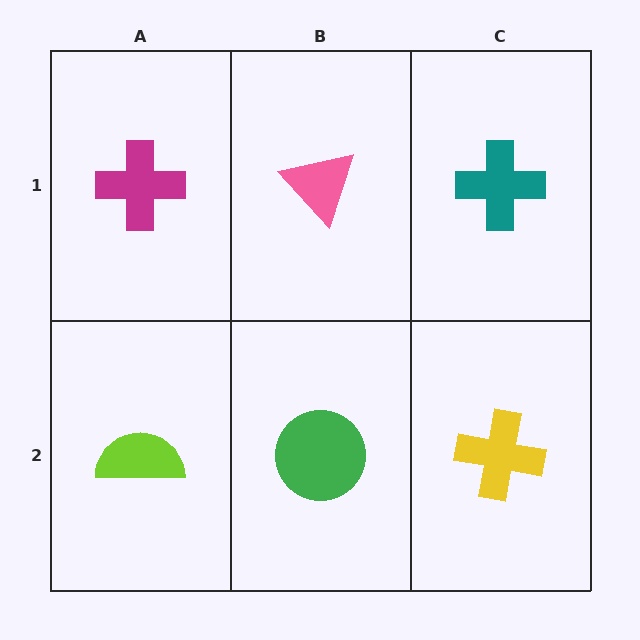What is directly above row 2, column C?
A teal cross.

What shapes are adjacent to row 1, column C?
A yellow cross (row 2, column C), a pink triangle (row 1, column B).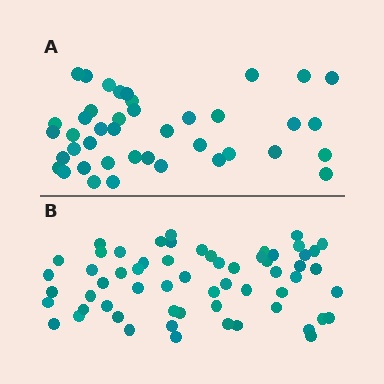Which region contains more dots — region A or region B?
Region B (the bottom region) has more dots.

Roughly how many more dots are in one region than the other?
Region B has approximately 20 more dots than region A.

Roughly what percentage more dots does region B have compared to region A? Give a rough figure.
About 45% more.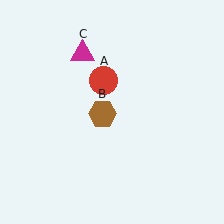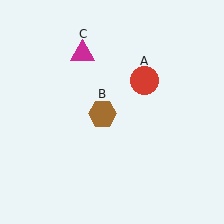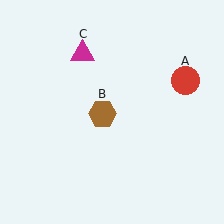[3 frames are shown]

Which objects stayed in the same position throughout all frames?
Brown hexagon (object B) and magenta triangle (object C) remained stationary.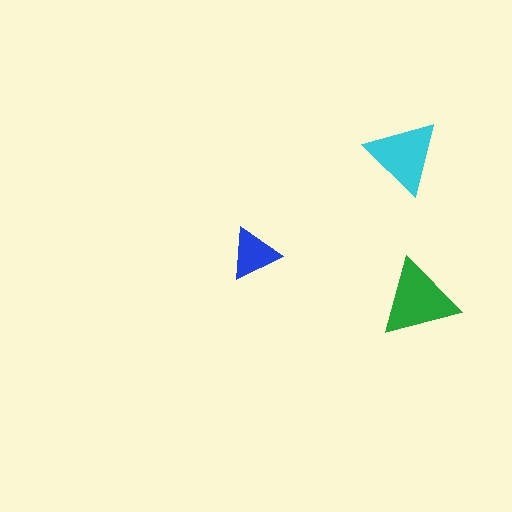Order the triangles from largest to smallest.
the green one, the cyan one, the blue one.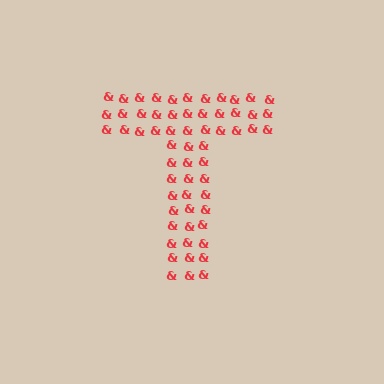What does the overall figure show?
The overall figure shows the letter T.